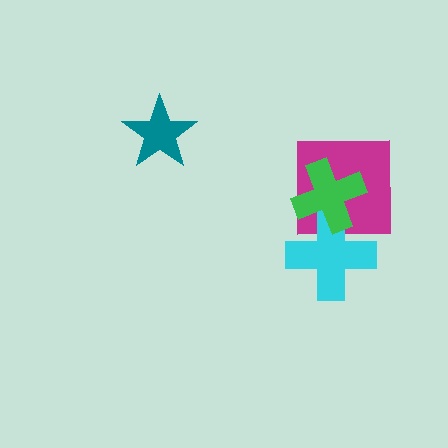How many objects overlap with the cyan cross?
2 objects overlap with the cyan cross.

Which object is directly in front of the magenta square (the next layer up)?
The cyan cross is directly in front of the magenta square.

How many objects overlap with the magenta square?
2 objects overlap with the magenta square.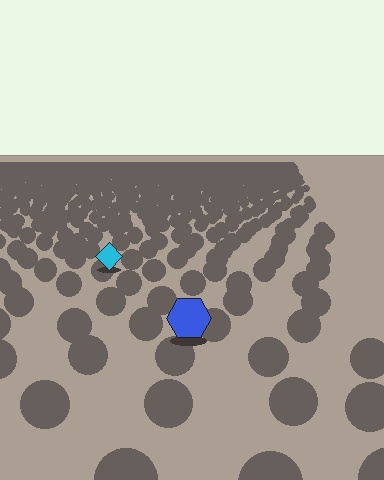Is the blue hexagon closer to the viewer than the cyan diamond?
Yes. The blue hexagon is closer — you can tell from the texture gradient: the ground texture is coarser near it.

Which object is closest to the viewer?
The blue hexagon is closest. The texture marks near it are larger and more spread out.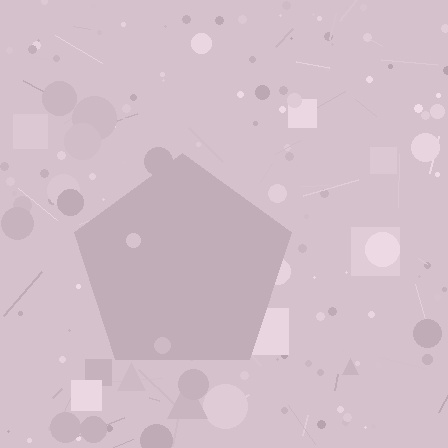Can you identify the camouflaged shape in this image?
The camouflaged shape is a pentagon.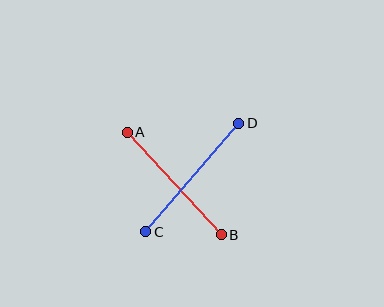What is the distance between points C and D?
The distance is approximately 143 pixels.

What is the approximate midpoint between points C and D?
The midpoint is at approximately (192, 178) pixels.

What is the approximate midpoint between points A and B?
The midpoint is at approximately (174, 184) pixels.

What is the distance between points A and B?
The distance is approximately 139 pixels.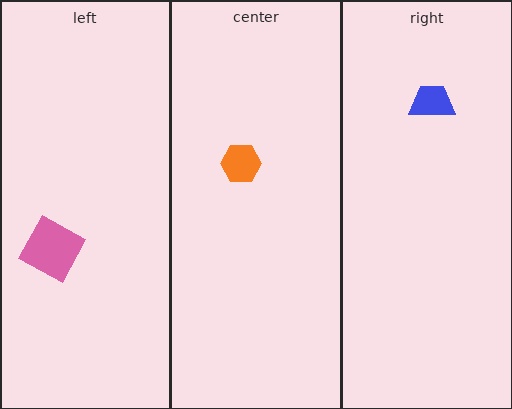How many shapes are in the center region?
1.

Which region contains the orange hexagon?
The center region.